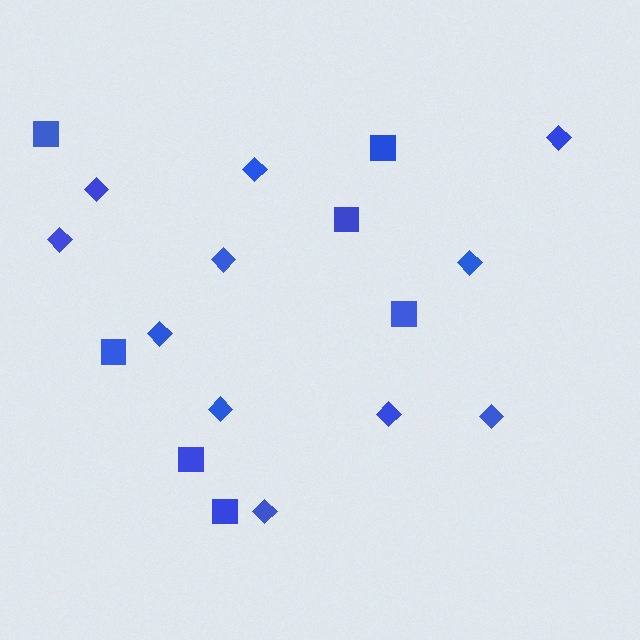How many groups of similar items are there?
There are 2 groups: one group of squares (7) and one group of diamonds (11).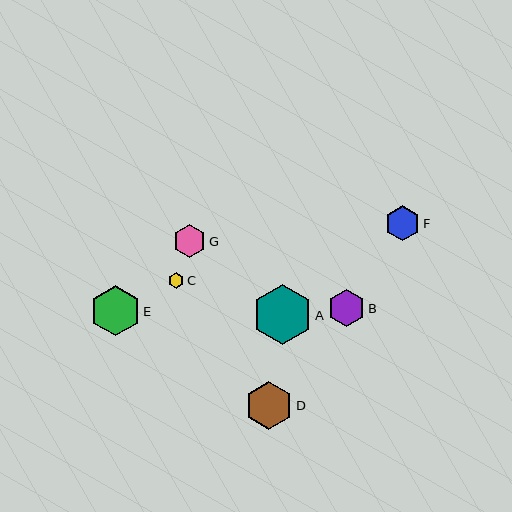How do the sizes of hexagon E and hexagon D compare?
Hexagon E and hexagon D are approximately the same size.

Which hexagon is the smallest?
Hexagon C is the smallest with a size of approximately 15 pixels.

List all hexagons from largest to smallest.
From largest to smallest: A, E, D, B, F, G, C.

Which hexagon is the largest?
Hexagon A is the largest with a size of approximately 60 pixels.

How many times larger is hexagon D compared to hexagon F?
Hexagon D is approximately 1.4 times the size of hexagon F.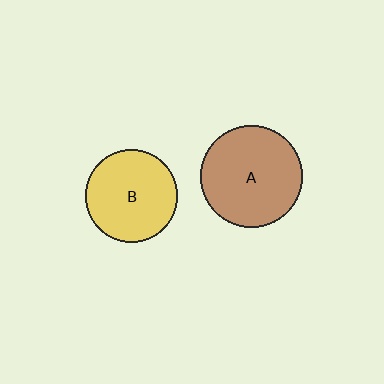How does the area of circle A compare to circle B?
Approximately 1.2 times.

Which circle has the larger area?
Circle A (brown).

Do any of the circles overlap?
No, none of the circles overlap.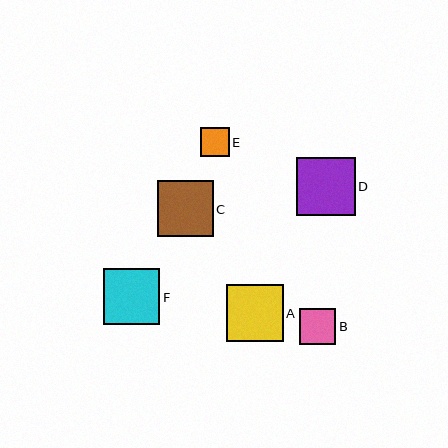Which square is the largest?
Square D is the largest with a size of approximately 58 pixels.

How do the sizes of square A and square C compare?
Square A and square C are approximately the same size.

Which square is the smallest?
Square E is the smallest with a size of approximately 29 pixels.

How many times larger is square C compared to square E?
Square C is approximately 1.9 times the size of square E.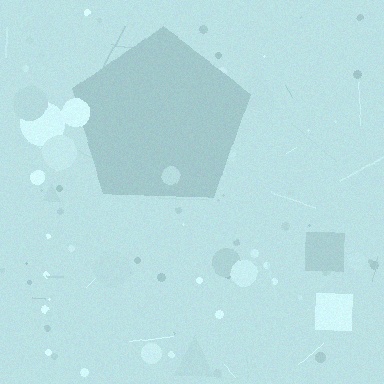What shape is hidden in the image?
A pentagon is hidden in the image.